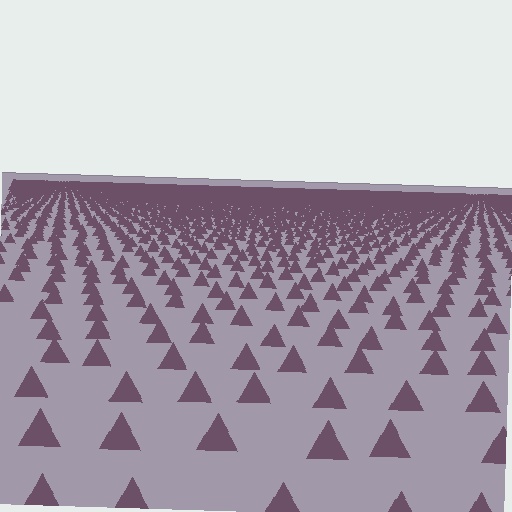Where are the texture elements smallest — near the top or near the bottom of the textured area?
Near the top.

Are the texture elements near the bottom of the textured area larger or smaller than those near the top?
Larger. Near the bottom, elements are closer to the viewer and appear at a bigger on-screen size.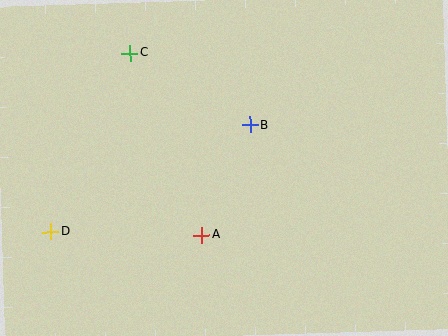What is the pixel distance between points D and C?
The distance between D and C is 196 pixels.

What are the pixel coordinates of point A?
Point A is at (202, 235).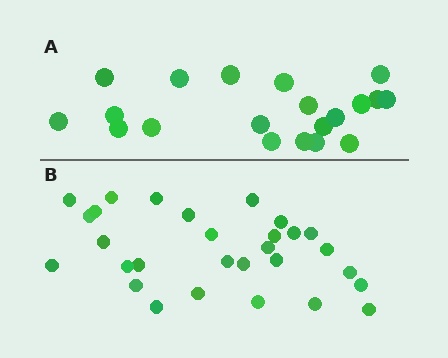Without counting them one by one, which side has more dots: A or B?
Region B (the bottom region) has more dots.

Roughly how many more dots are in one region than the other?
Region B has roughly 8 or so more dots than region A.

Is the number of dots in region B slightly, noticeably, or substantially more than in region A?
Region B has substantially more. The ratio is roughly 1.4 to 1.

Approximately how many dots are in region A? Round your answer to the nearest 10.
About 20 dots.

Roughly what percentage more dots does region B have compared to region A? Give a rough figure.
About 45% more.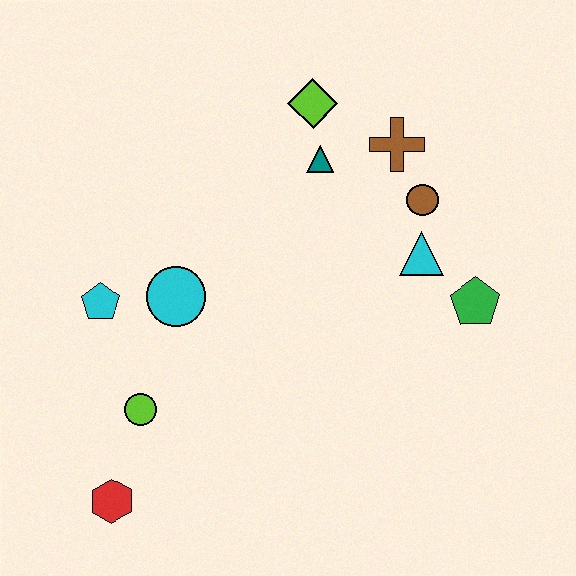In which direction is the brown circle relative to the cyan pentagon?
The brown circle is to the right of the cyan pentagon.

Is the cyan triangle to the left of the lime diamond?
No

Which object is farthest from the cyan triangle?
The red hexagon is farthest from the cyan triangle.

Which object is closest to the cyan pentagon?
The cyan circle is closest to the cyan pentagon.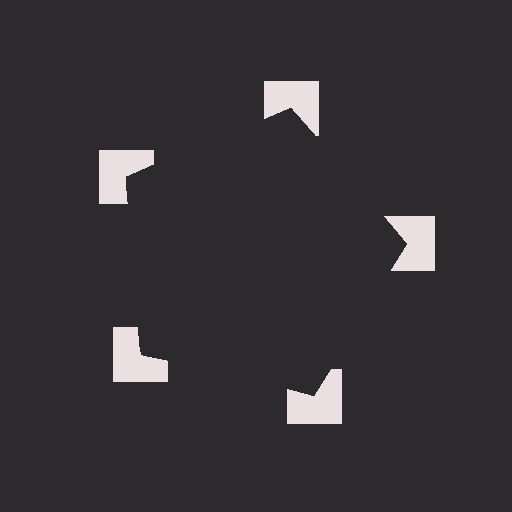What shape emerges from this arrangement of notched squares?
An illusory pentagon — its edges are inferred from the aligned wedge cuts in the notched squares, not physically drawn.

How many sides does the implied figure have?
5 sides.